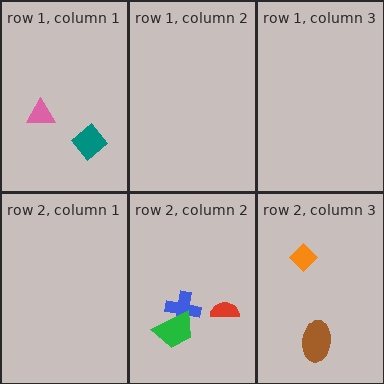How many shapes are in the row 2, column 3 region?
2.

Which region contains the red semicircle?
The row 2, column 2 region.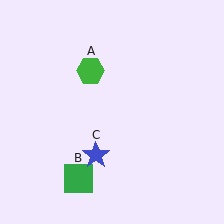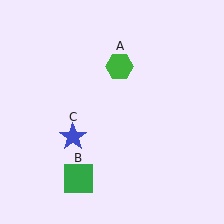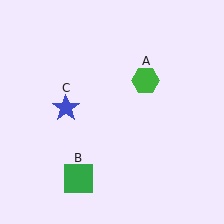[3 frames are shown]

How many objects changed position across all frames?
2 objects changed position: green hexagon (object A), blue star (object C).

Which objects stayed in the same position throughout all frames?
Green square (object B) remained stationary.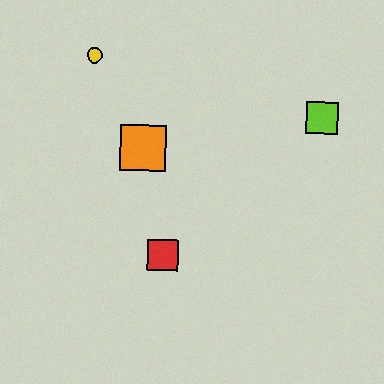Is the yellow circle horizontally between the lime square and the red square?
No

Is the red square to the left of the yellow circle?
No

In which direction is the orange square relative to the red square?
The orange square is above the red square.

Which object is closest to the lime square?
The orange square is closest to the lime square.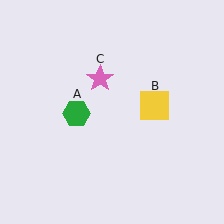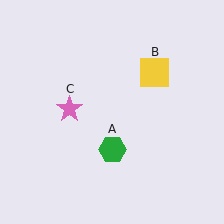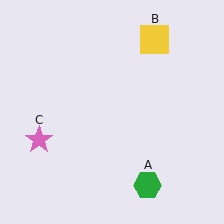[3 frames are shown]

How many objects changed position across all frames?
3 objects changed position: green hexagon (object A), yellow square (object B), pink star (object C).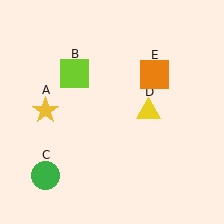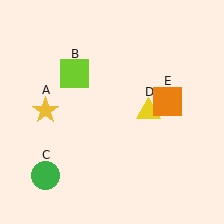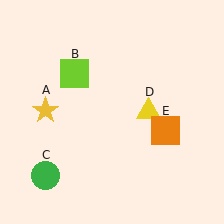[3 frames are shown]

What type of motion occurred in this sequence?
The orange square (object E) rotated clockwise around the center of the scene.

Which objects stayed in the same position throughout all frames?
Yellow star (object A) and lime square (object B) and green circle (object C) and yellow triangle (object D) remained stationary.